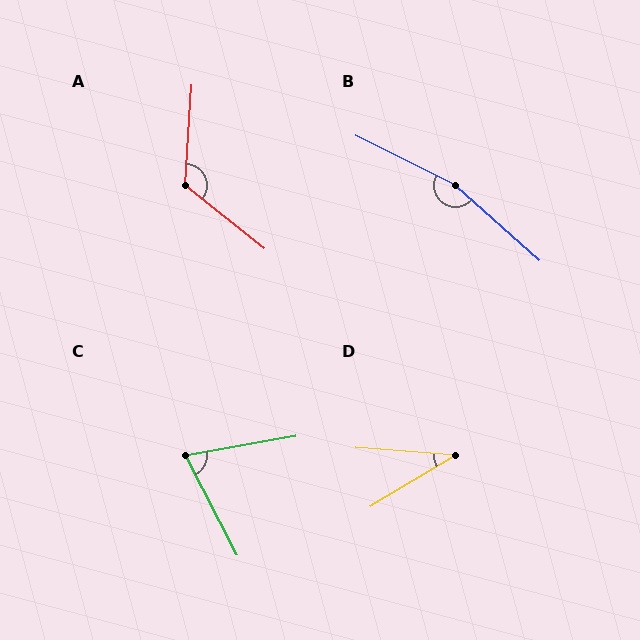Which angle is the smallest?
D, at approximately 35 degrees.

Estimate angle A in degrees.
Approximately 125 degrees.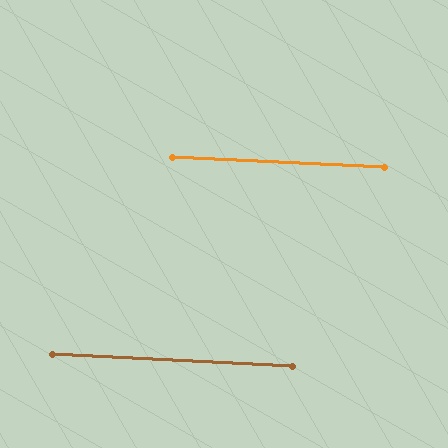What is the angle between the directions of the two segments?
Approximately 0 degrees.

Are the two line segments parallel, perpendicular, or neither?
Parallel — their directions differ by only 0.2°.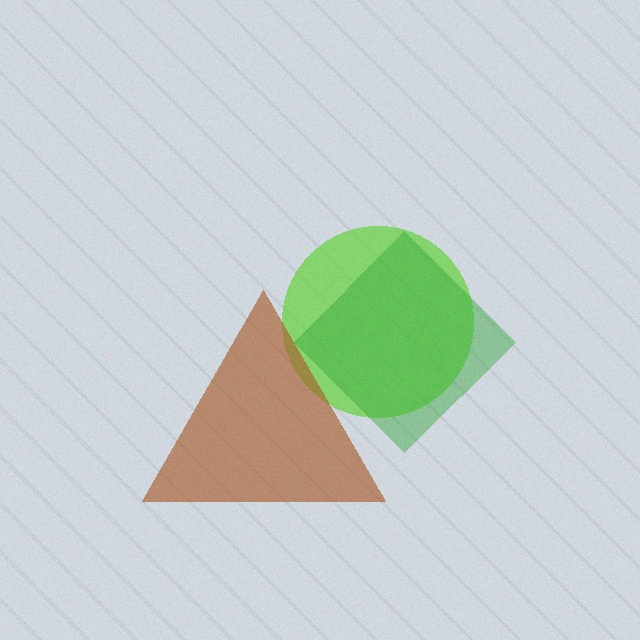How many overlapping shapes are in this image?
There are 3 overlapping shapes in the image.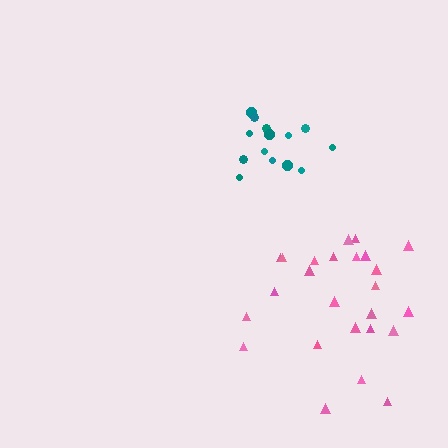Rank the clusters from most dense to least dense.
teal, pink.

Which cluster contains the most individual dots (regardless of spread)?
Pink (25).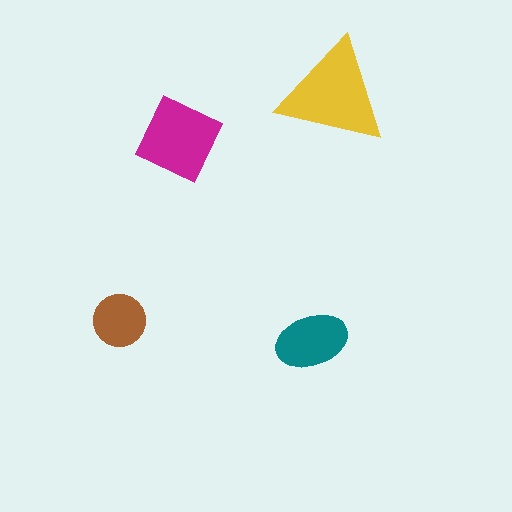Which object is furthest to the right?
The yellow triangle is rightmost.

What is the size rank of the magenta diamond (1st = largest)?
2nd.